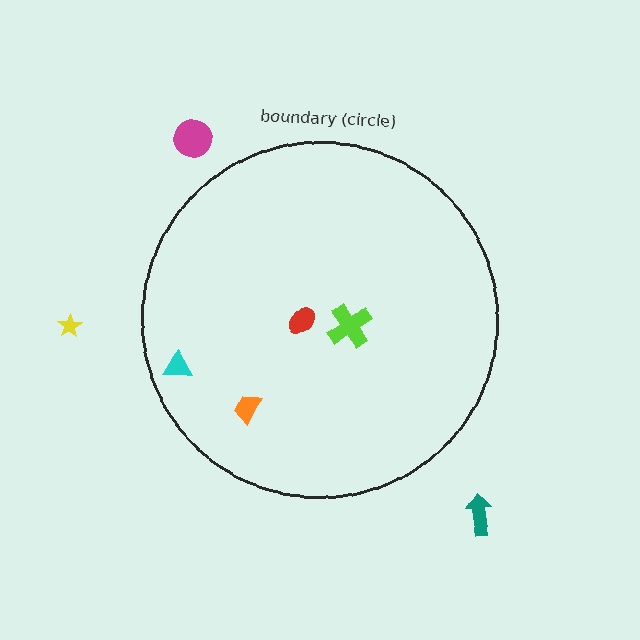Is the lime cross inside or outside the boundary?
Inside.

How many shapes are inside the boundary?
4 inside, 3 outside.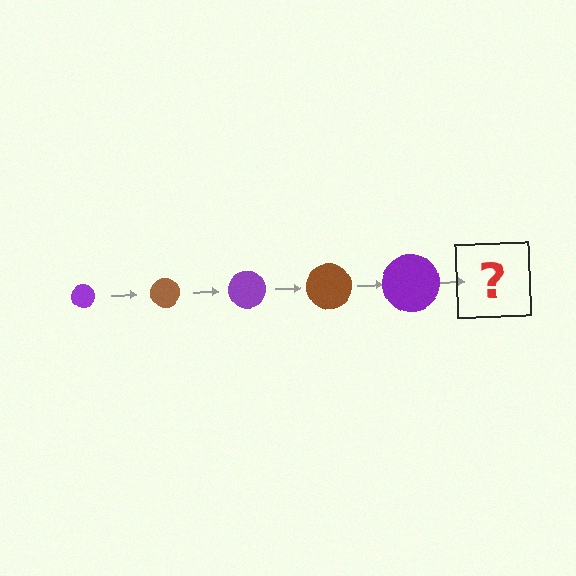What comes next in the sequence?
The next element should be a brown circle, larger than the previous one.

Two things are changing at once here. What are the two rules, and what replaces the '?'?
The two rules are that the circle grows larger each step and the color cycles through purple and brown. The '?' should be a brown circle, larger than the previous one.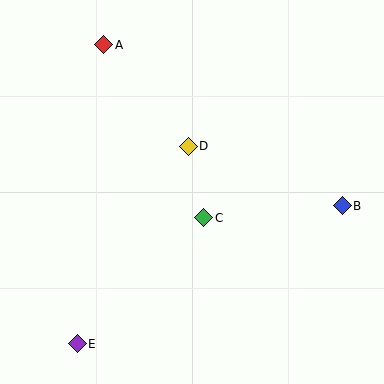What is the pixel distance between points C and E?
The distance between C and E is 178 pixels.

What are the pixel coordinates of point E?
Point E is at (77, 344).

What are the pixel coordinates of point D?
Point D is at (188, 146).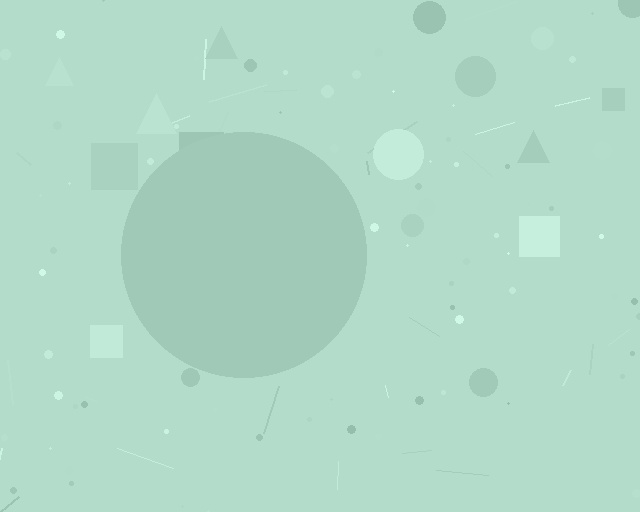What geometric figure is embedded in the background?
A circle is embedded in the background.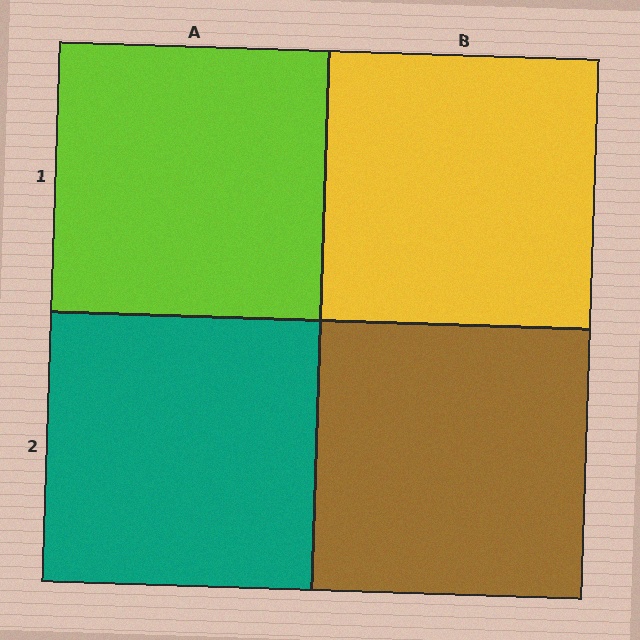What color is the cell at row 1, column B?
Yellow.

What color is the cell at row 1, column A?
Lime.